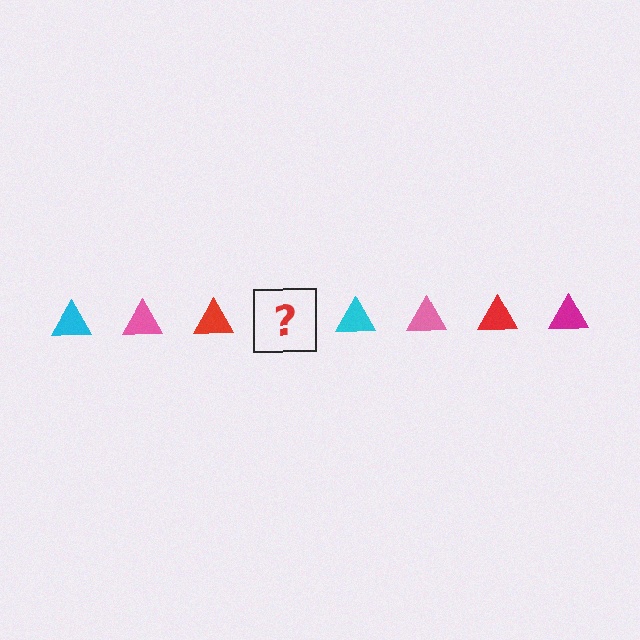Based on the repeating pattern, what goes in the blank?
The blank should be a magenta triangle.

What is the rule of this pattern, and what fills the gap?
The rule is that the pattern cycles through cyan, pink, red, magenta triangles. The gap should be filled with a magenta triangle.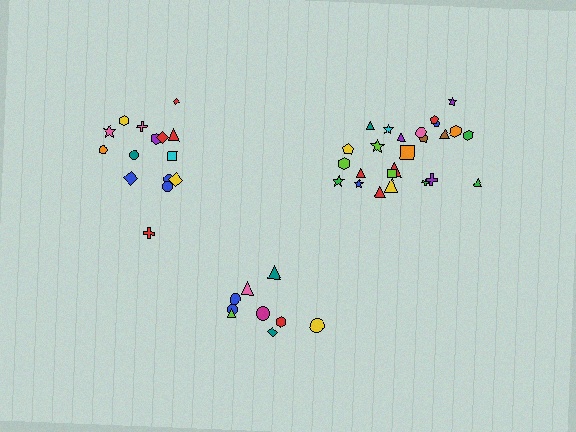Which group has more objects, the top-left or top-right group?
The top-right group.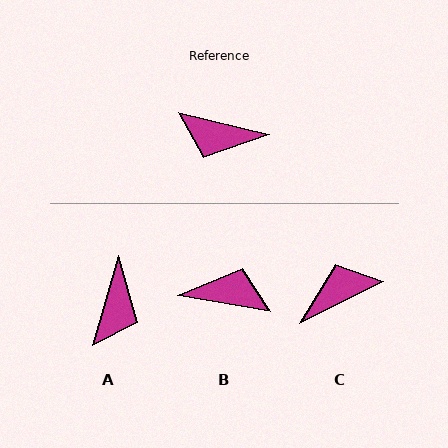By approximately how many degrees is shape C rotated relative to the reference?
Approximately 140 degrees clockwise.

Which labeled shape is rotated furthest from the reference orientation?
B, about 176 degrees away.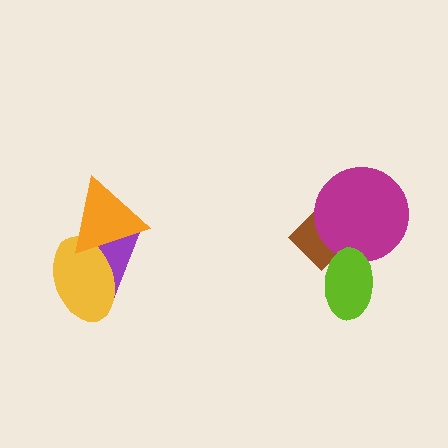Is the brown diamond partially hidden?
Yes, it is partially covered by another shape.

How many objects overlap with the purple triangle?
2 objects overlap with the purple triangle.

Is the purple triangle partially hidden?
Yes, it is partially covered by another shape.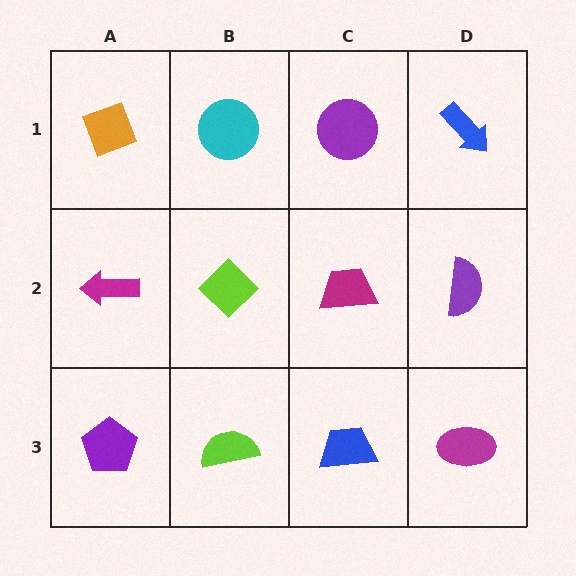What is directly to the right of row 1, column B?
A purple circle.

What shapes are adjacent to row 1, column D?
A purple semicircle (row 2, column D), a purple circle (row 1, column C).